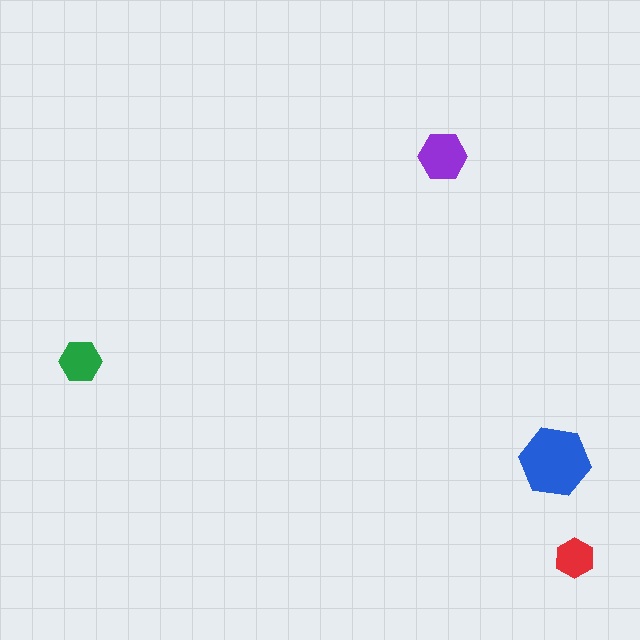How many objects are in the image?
There are 4 objects in the image.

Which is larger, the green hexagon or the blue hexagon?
The blue one.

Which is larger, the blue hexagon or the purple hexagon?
The blue one.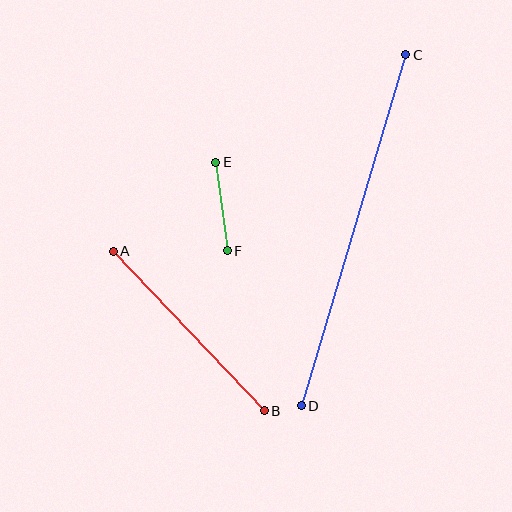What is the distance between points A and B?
The distance is approximately 220 pixels.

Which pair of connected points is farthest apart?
Points C and D are farthest apart.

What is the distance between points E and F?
The distance is approximately 89 pixels.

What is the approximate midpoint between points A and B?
The midpoint is at approximately (189, 331) pixels.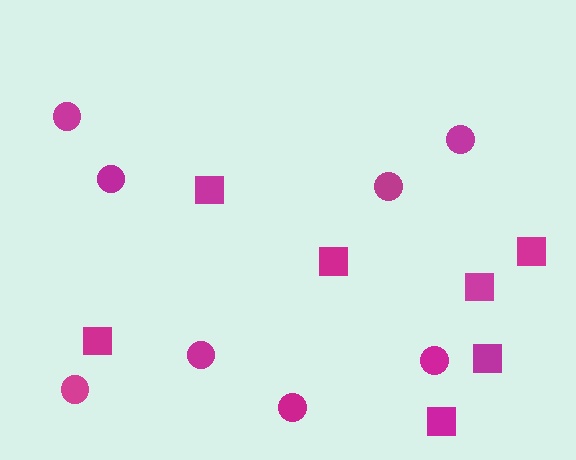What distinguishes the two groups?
There are 2 groups: one group of circles (8) and one group of squares (7).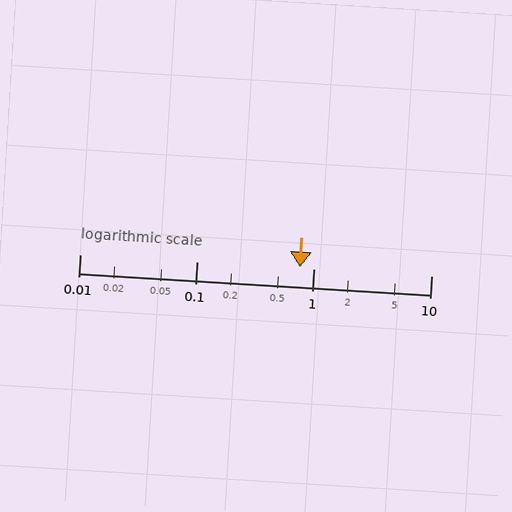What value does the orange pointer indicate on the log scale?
The pointer indicates approximately 0.76.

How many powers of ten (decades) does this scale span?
The scale spans 3 decades, from 0.01 to 10.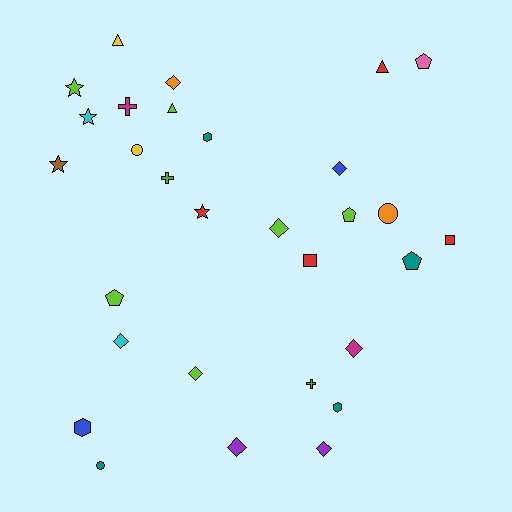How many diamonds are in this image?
There are 8 diamonds.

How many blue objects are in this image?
There are 2 blue objects.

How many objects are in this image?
There are 30 objects.